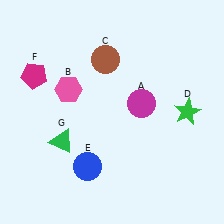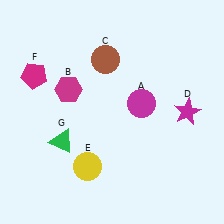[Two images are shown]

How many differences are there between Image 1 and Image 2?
There are 3 differences between the two images.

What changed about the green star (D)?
In Image 1, D is green. In Image 2, it changed to magenta.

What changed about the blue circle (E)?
In Image 1, E is blue. In Image 2, it changed to yellow.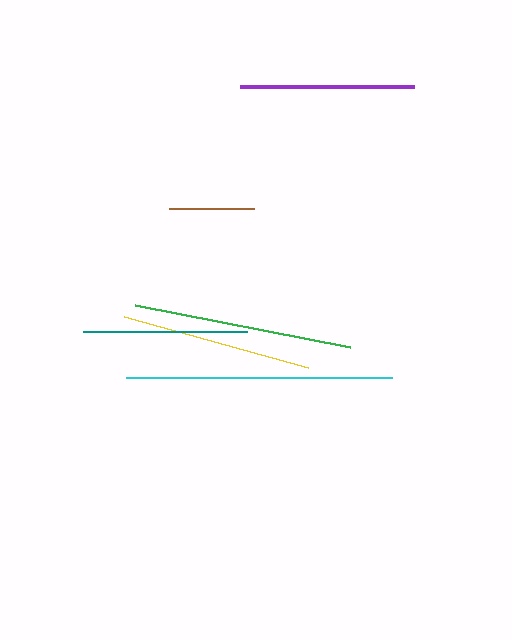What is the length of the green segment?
The green segment is approximately 220 pixels long.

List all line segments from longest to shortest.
From longest to shortest: cyan, green, yellow, purple, teal, brown.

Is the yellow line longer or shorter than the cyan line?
The cyan line is longer than the yellow line.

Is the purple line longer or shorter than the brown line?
The purple line is longer than the brown line.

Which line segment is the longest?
The cyan line is the longest at approximately 265 pixels.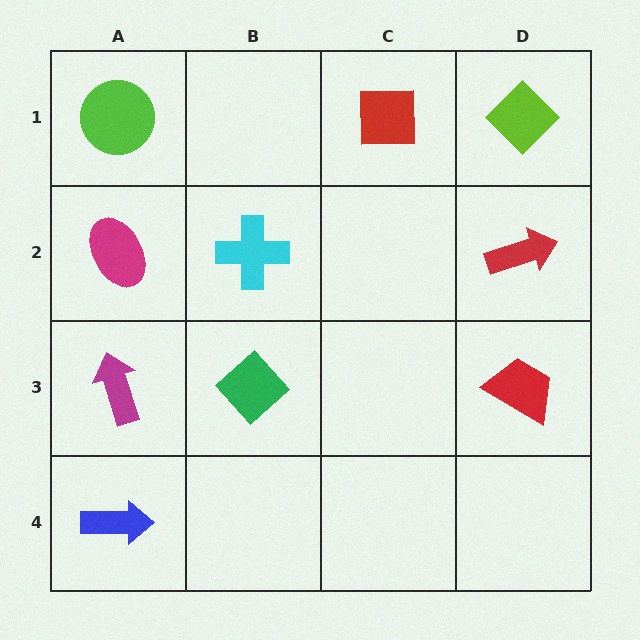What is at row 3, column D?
A red trapezoid.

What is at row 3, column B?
A green diamond.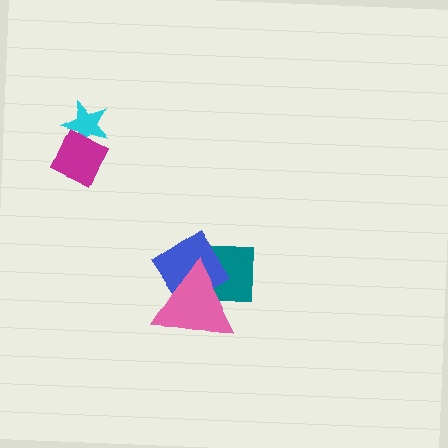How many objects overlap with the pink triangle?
2 objects overlap with the pink triangle.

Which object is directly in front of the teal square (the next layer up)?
The blue diamond is directly in front of the teal square.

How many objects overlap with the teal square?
2 objects overlap with the teal square.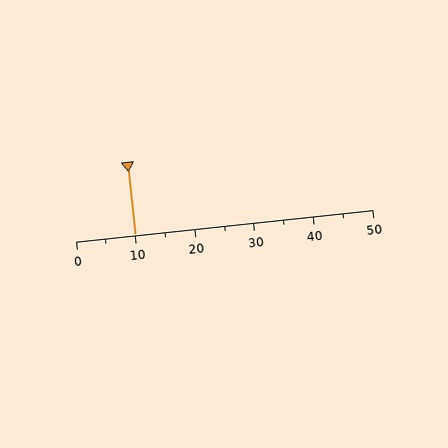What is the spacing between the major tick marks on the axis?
The major ticks are spaced 10 apart.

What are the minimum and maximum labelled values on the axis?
The axis runs from 0 to 50.